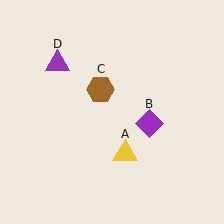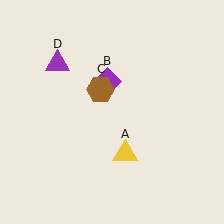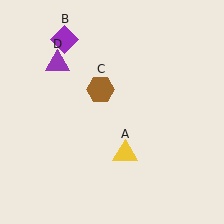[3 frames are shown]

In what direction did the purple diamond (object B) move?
The purple diamond (object B) moved up and to the left.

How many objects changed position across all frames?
1 object changed position: purple diamond (object B).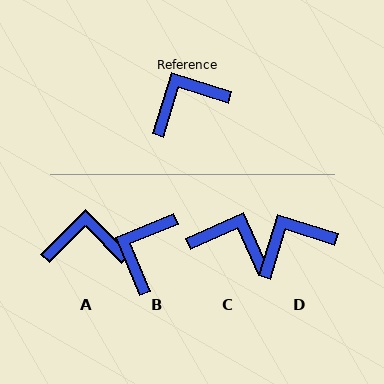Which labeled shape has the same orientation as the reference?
D.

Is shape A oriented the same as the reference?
No, it is off by about 28 degrees.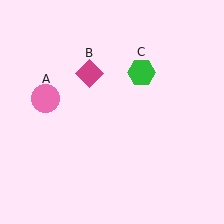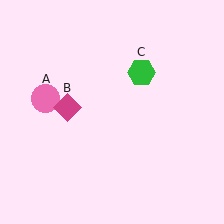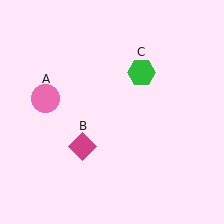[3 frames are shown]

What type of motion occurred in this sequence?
The magenta diamond (object B) rotated counterclockwise around the center of the scene.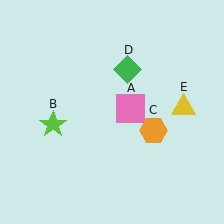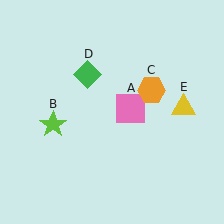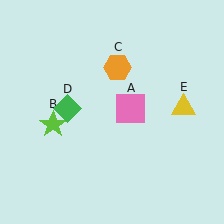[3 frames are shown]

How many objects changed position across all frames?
2 objects changed position: orange hexagon (object C), green diamond (object D).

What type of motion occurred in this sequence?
The orange hexagon (object C), green diamond (object D) rotated counterclockwise around the center of the scene.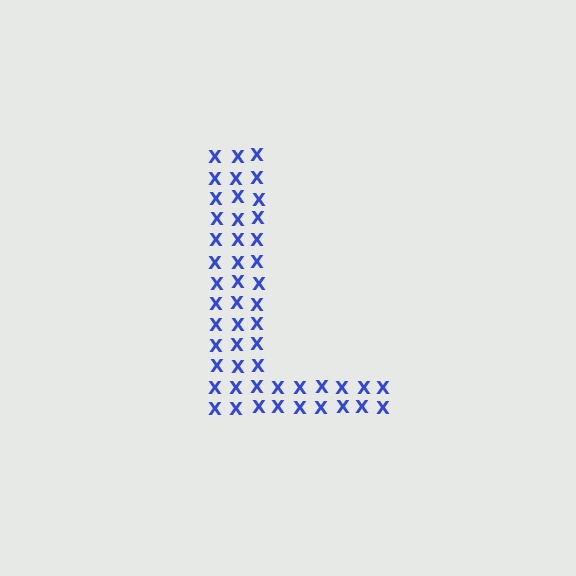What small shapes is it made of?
It is made of small letter X's.